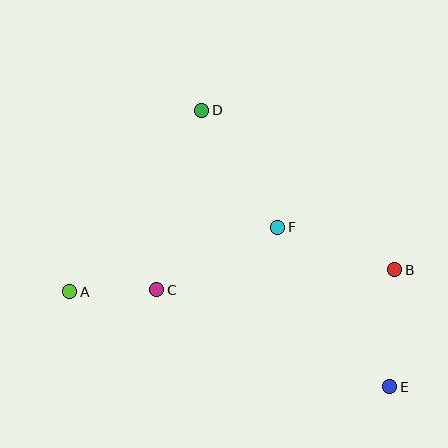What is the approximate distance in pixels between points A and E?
The distance between A and E is approximately 334 pixels.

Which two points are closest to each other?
Points A and C are closest to each other.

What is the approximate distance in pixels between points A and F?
The distance between A and F is approximately 217 pixels.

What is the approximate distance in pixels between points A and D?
The distance between A and D is approximately 224 pixels.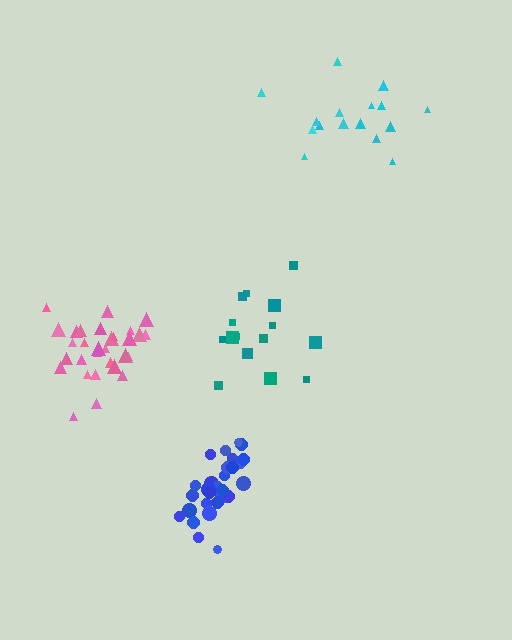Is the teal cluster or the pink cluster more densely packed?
Pink.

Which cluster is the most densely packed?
Pink.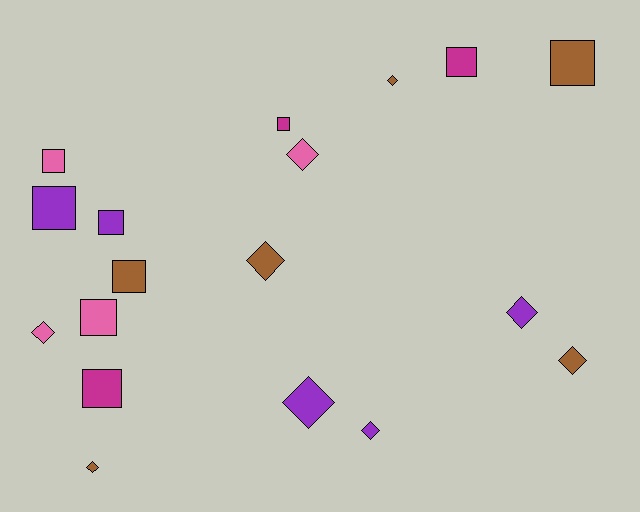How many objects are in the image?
There are 18 objects.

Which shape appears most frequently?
Square, with 9 objects.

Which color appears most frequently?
Brown, with 6 objects.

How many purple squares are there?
There are 2 purple squares.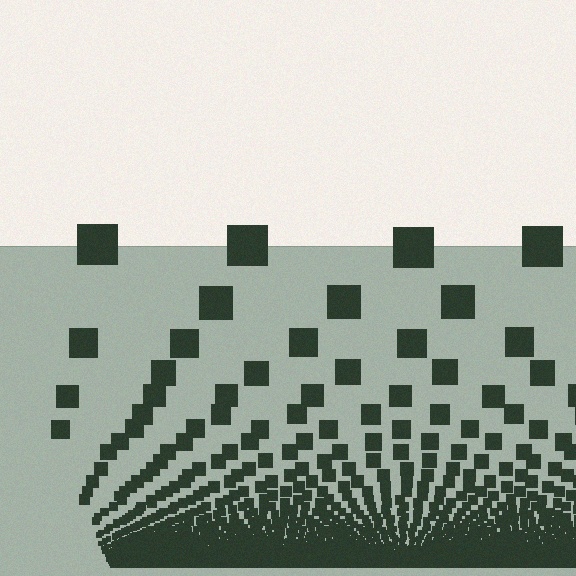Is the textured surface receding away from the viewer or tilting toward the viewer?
The surface appears to tilt toward the viewer. Texture elements get larger and sparser toward the top.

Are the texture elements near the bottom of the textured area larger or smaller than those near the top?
Smaller. The gradient is inverted — elements near the bottom are smaller and denser.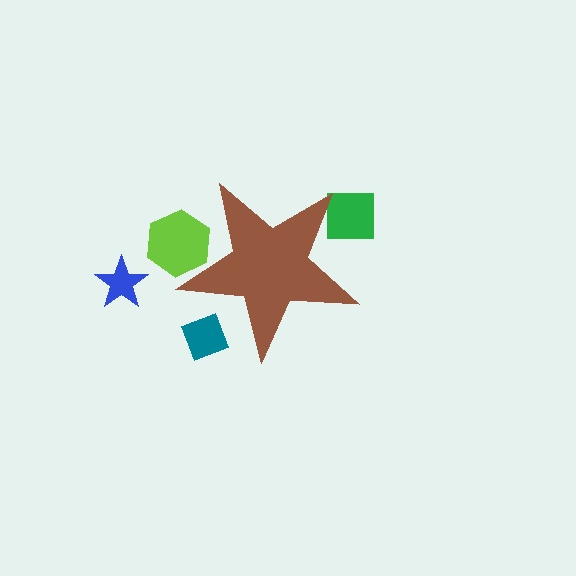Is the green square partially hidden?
Yes, the green square is partially hidden behind the brown star.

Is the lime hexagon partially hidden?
Yes, the lime hexagon is partially hidden behind the brown star.